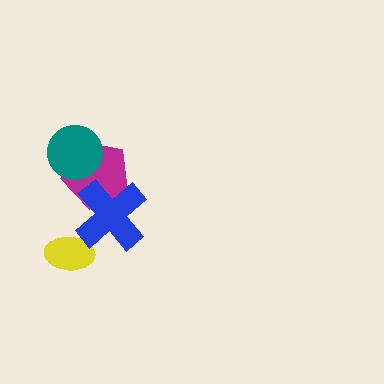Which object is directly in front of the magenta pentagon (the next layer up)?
The teal circle is directly in front of the magenta pentagon.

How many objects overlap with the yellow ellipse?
1 object overlaps with the yellow ellipse.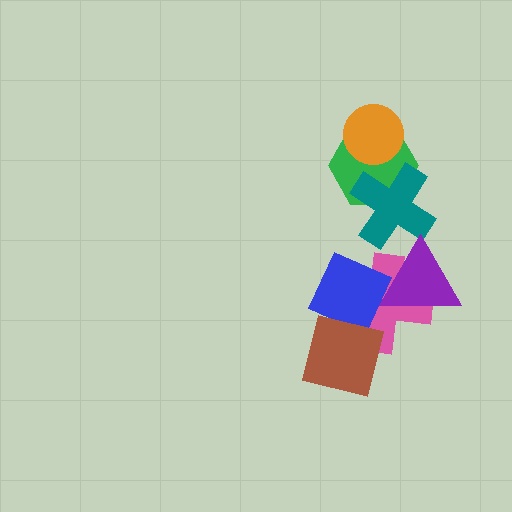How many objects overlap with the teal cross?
2 objects overlap with the teal cross.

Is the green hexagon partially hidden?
Yes, it is partially covered by another shape.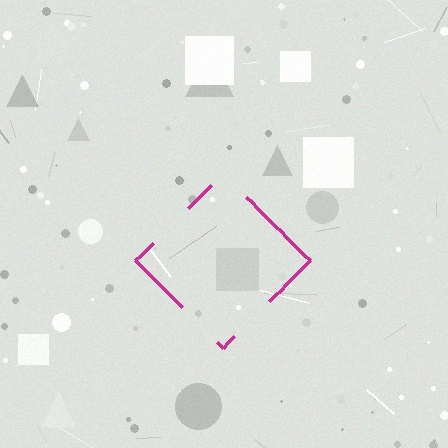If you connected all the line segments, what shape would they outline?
They would outline a diamond.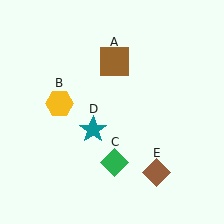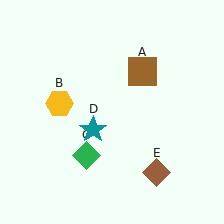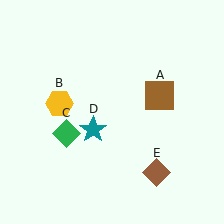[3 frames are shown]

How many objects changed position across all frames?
2 objects changed position: brown square (object A), green diamond (object C).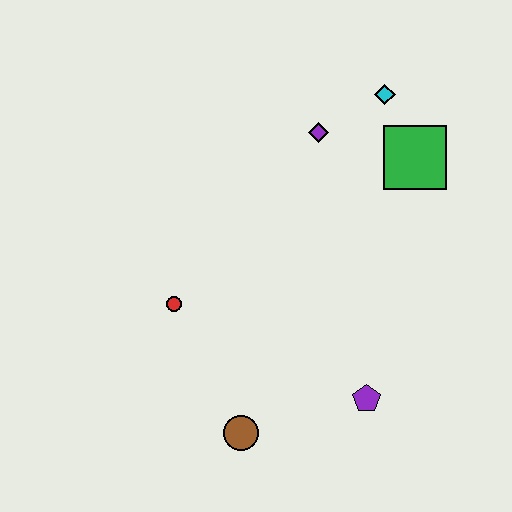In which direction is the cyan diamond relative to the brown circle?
The cyan diamond is above the brown circle.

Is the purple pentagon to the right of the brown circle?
Yes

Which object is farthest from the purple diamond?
The brown circle is farthest from the purple diamond.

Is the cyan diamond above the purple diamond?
Yes